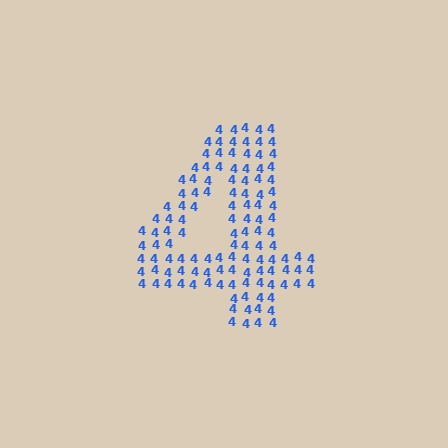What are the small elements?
The small elements are digit 4's.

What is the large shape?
The large shape is the digit 4.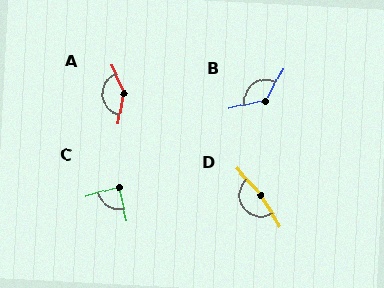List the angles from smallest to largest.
C (87°), B (130°), A (146°), D (168°).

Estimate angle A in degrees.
Approximately 146 degrees.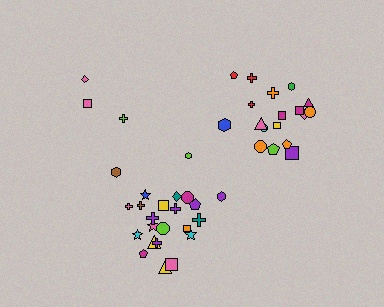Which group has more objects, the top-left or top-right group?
The top-right group.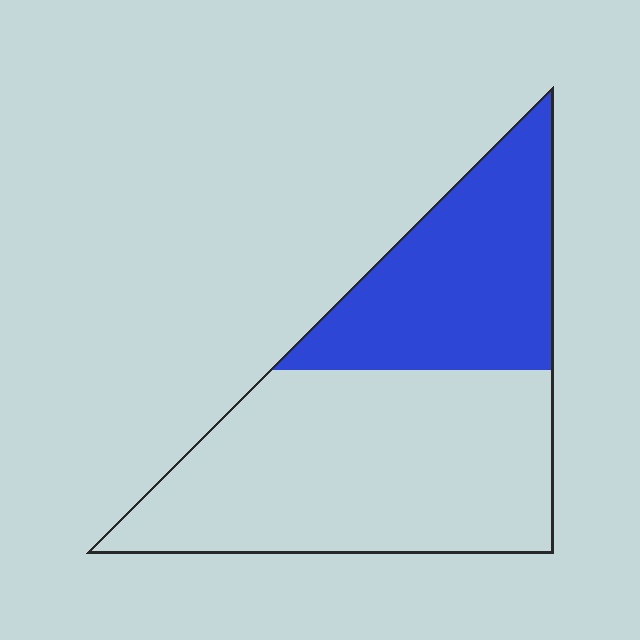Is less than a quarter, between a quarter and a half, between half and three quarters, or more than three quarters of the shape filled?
Between a quarter and a half.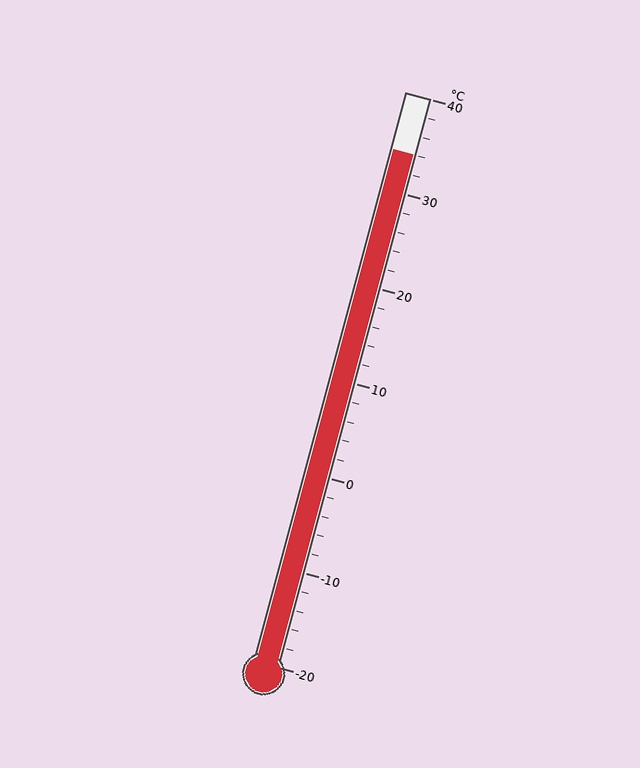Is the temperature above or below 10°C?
The temperature is above 10°C.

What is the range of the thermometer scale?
The thermometer scale ranges from -20°C to 40°C.